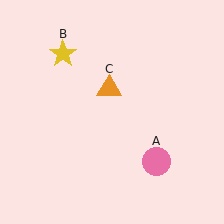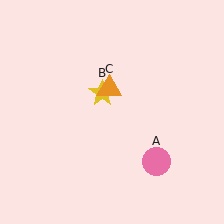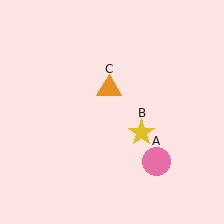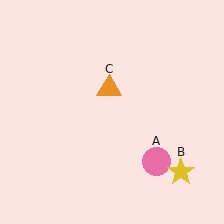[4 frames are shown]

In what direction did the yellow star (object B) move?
The yellow star (object B) moved down and to the right.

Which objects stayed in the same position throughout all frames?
Pink circle (object A) and orange triangle (object C) remained stationary.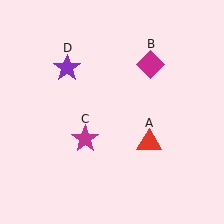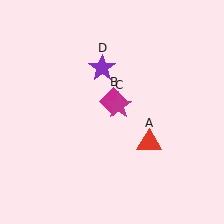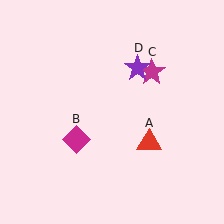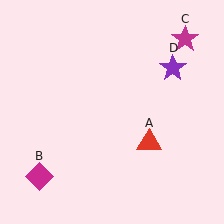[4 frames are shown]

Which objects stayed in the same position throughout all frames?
Red triangle (object A) remained stationary.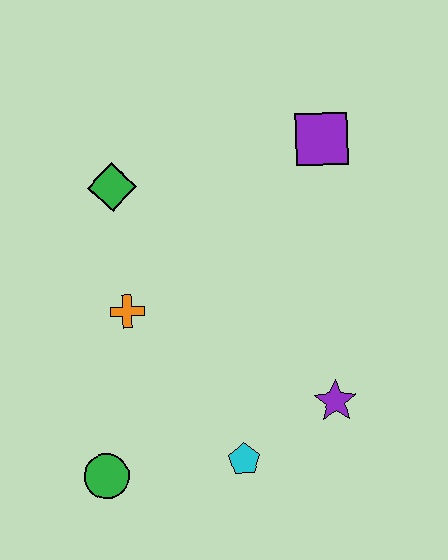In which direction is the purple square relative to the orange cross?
The purple square is to the right of the orange cross.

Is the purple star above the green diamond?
No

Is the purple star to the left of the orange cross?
No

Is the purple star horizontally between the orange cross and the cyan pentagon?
No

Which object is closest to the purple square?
The green diamond is closest to the purple square.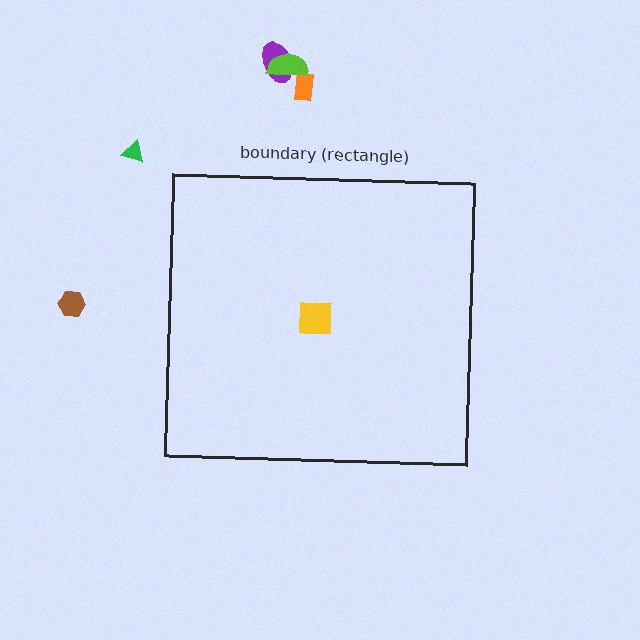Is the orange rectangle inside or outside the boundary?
Outside.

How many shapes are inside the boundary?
1 inside, 5 outside.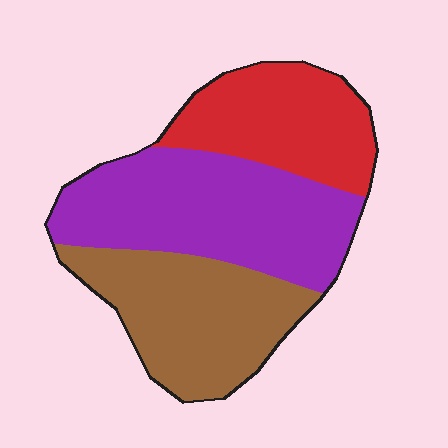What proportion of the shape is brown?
Brown covers about 35% of the shape.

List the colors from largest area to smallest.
From largest to smallest: purple, brown, red.